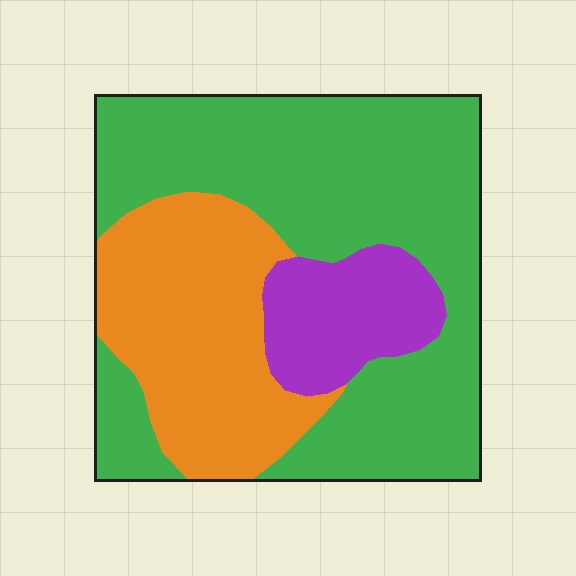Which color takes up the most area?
Green, at roughly 55%.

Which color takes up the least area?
Purple, at roughly 15%.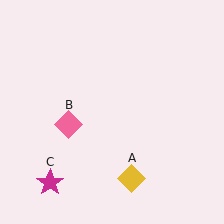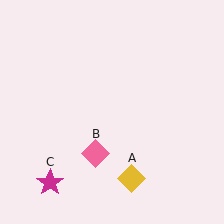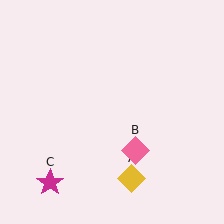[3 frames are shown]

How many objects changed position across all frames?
1 object changed position: pink diamond (object B).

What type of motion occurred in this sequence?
The pink diamond (object B) rotated counterclockwise around the center of the scene.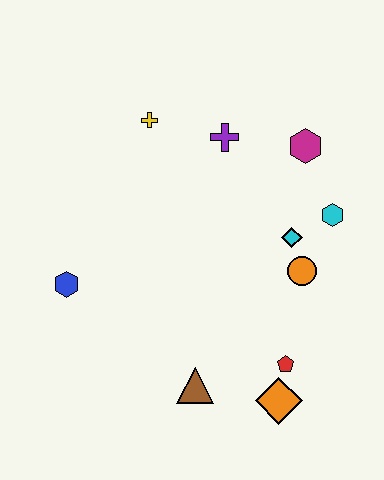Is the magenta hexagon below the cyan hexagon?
No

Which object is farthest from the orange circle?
The blue hexagon is farthest from the orange circle.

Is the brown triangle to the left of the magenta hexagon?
Yes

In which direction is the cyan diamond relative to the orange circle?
The cyan diamond is above the orange circle.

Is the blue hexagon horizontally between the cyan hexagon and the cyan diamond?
No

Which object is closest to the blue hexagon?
The brown triangle is closest to the blue hexagon.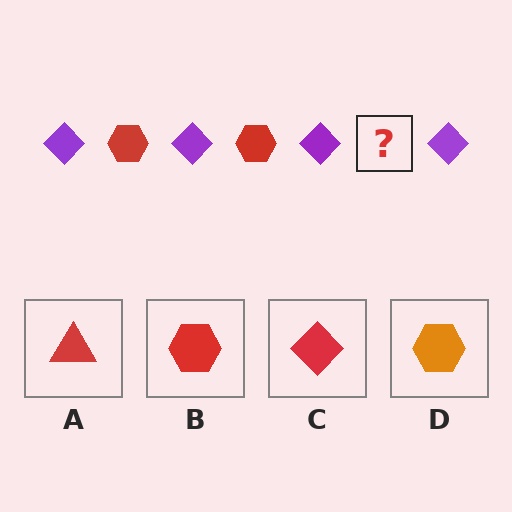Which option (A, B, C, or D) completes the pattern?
B.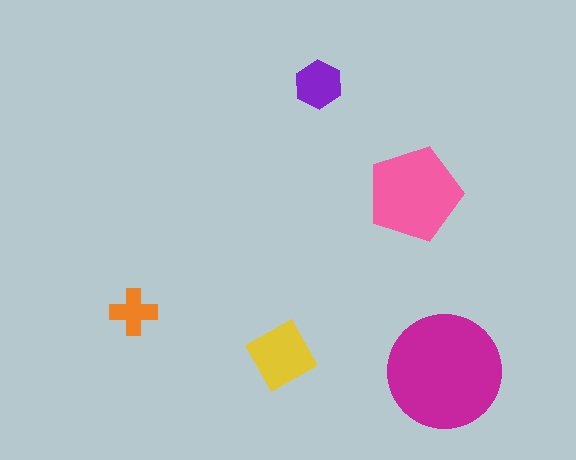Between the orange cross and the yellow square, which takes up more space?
The yellow square.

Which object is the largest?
The magenta circle.